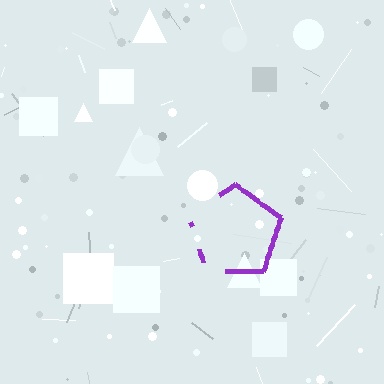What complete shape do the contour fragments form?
The contour fragments form a pentagon.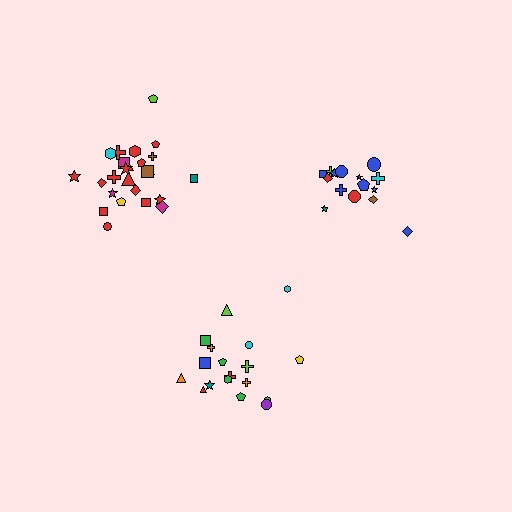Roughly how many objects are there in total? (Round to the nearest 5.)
Roughly 60 objects in total.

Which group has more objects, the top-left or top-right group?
The top-left group.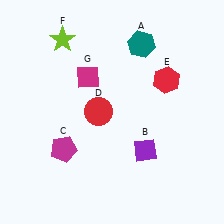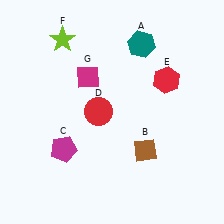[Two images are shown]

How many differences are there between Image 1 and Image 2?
There is 1 difference between the two images.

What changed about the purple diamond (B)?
In Image 1, B is purple. In Image 2, it changed to brown.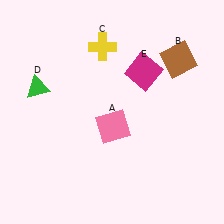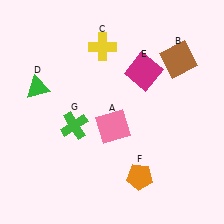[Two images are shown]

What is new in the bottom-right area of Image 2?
An orange pentagon (F) was added in the bottom-right area of Image 2.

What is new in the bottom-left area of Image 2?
A green cross (G) was added in the bottom-left area of Image 2.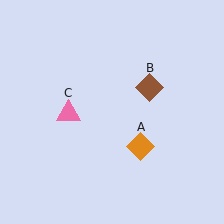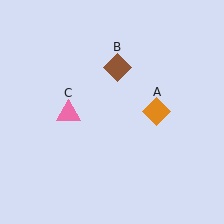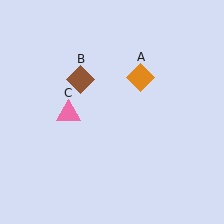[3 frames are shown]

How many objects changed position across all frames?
2 objects changed position: orange diamond (object A), brown diamond (object B).